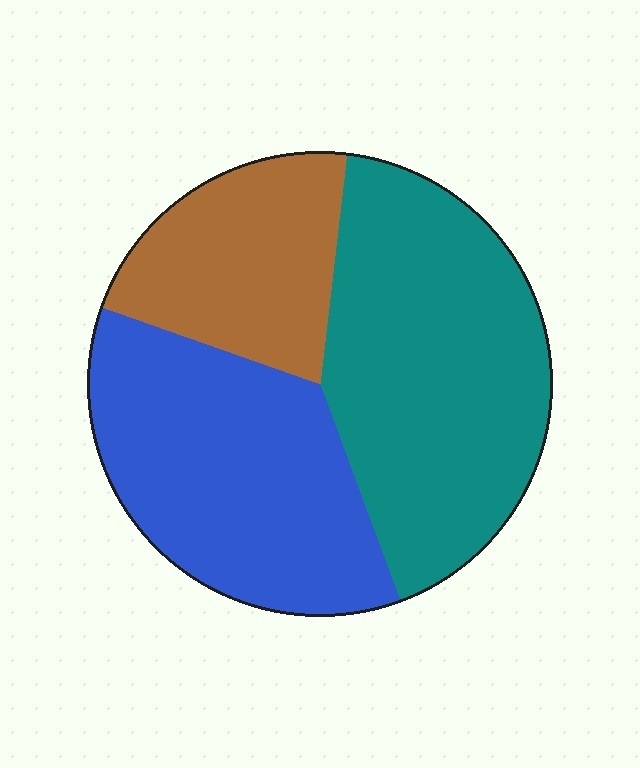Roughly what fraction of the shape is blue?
Blue takes up about three eighths (3/8) of the shape.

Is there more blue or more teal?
Teal.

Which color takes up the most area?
Teal, at roughly 40%.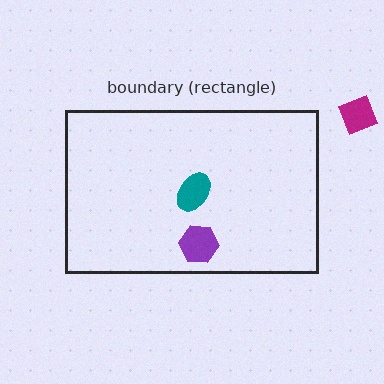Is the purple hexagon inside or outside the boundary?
Inside.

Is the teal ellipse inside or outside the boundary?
Inside.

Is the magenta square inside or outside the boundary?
Outside.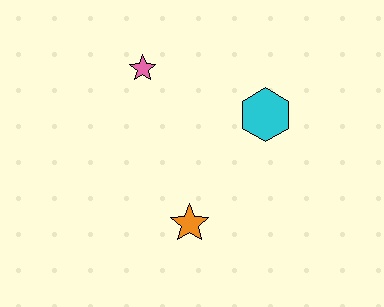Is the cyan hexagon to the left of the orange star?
No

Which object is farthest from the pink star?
The orange star is farthest from the pink star.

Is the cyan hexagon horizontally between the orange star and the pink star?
No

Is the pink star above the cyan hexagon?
Yes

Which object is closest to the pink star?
The cyan hexagon is closest to the pink star.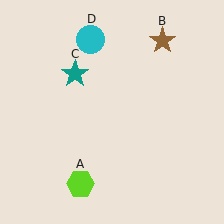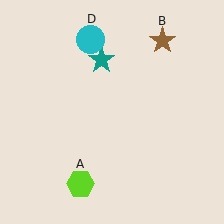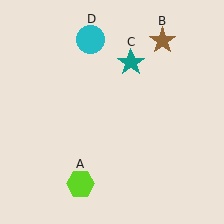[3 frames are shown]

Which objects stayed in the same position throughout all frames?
Lime hexagon (object A) and brown star (object B) and cyan circle (object D) remained stationary.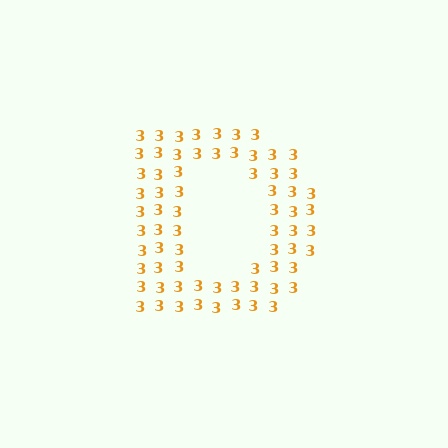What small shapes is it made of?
It is made of small digit 3's.